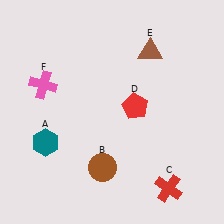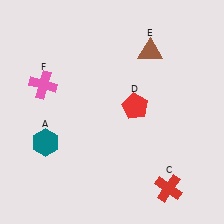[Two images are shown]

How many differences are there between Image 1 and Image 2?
There is 1 difference between the two images.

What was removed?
The brown circle (B) was removed in Image 2.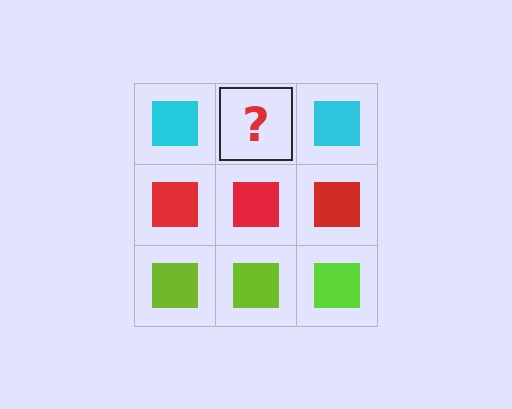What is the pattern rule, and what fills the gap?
The rule is that each row has a consistent color. The gap should be filled with a cyan square.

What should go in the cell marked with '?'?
The missing cell should contain a cyan square.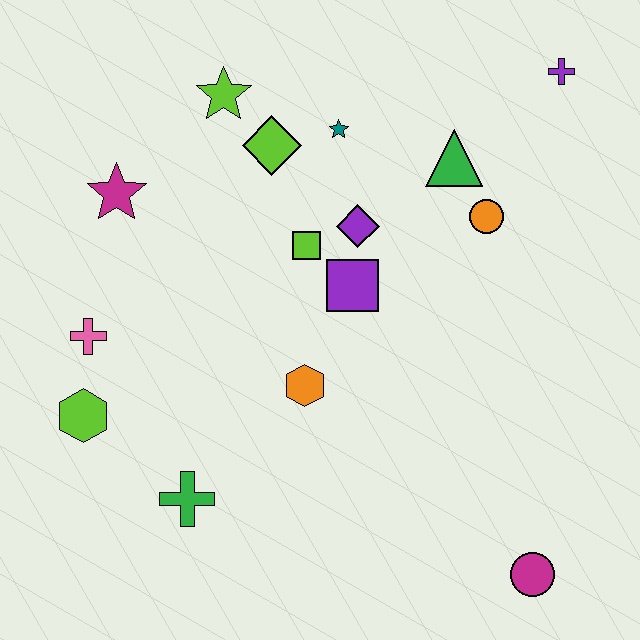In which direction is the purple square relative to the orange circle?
The purple square is to the left of the orange circle.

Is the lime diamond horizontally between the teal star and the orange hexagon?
No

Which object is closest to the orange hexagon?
The purple square is closest to the orange hexagon.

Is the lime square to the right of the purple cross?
No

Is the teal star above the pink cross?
Yes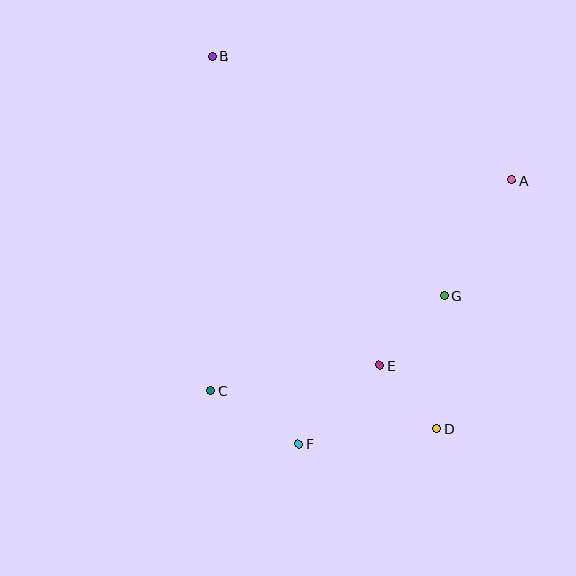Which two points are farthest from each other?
Points B and D are farthest from each other.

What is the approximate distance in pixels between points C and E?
The distance between C and E is approximately 171 pixels.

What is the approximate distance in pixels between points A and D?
The distance between A and D is approximately 259 pixels.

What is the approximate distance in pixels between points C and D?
The distance between C and D is approximately 229 pixels.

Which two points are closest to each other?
Points D and E are closest to each other.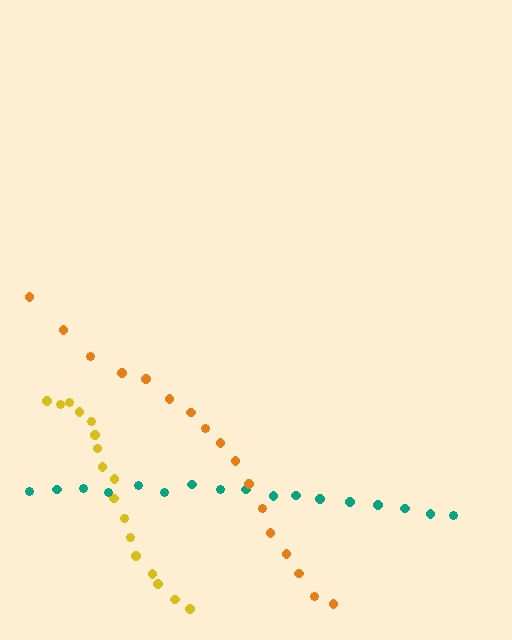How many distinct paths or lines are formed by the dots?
There are 3 distinct paths.